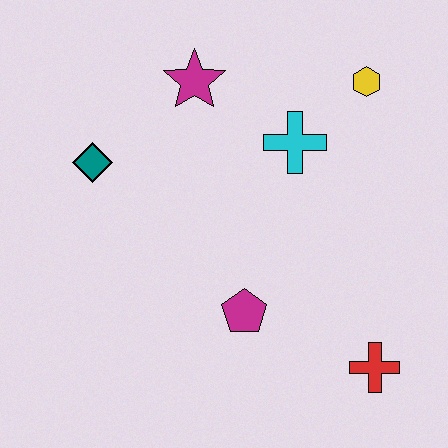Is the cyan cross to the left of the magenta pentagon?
No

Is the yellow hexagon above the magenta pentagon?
Yes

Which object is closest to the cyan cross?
The yellow hexagon is closest to the cyan cross.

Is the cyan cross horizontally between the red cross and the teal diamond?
Yes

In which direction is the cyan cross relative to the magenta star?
The cyan cross is to the right of the magenta star.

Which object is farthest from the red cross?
The teal diamond is farthest from the red cross.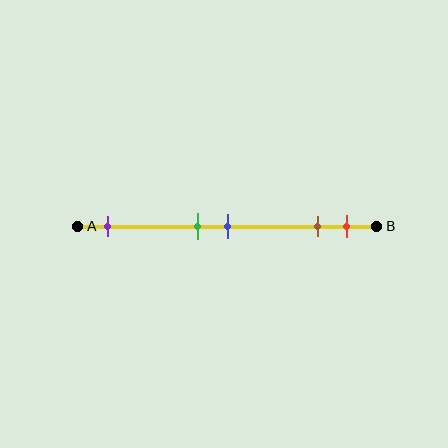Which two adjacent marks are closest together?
The green and blue marks are the closest adjacent pair.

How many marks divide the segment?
There are 5 marks dividing the segment.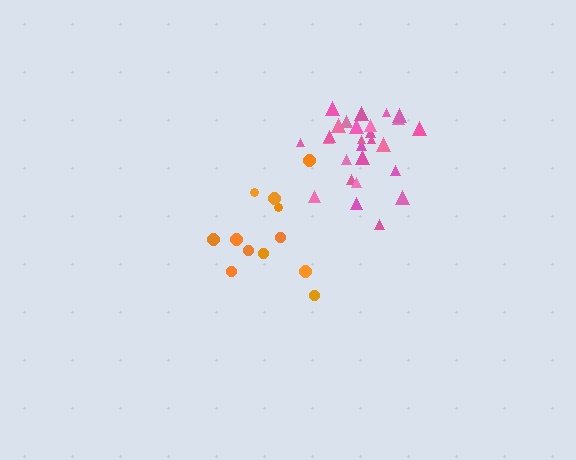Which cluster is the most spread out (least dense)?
Orange.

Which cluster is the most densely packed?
Pink.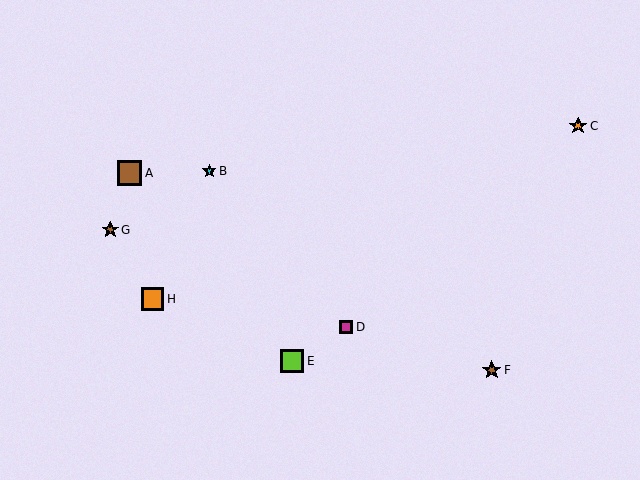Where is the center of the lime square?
The center of the lime square is at (292, 361).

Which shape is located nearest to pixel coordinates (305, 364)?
The lime square (labeled E) at (292, 361) is nearest to that location.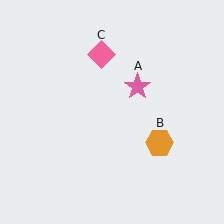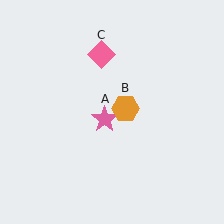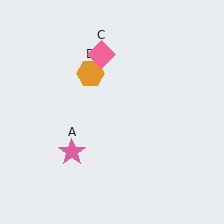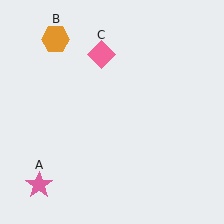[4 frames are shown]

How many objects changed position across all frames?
2 objects changed position: pink star (object A), orange hexagon (object B).